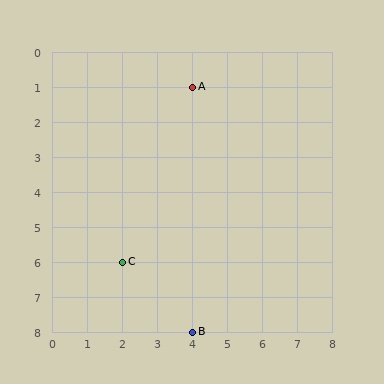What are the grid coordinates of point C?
Point C is at grid coordinates (2, 6).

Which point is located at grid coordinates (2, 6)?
Point C is at (2, 6).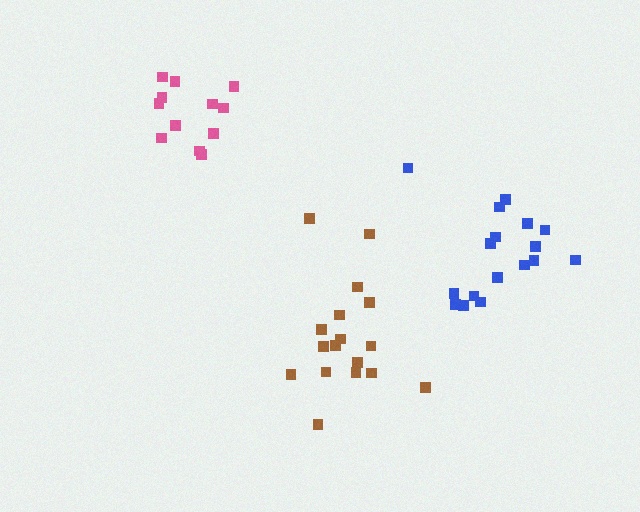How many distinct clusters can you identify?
There are 3 distinct clusters.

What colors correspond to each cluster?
The clusters are colored: blue, brown, pink.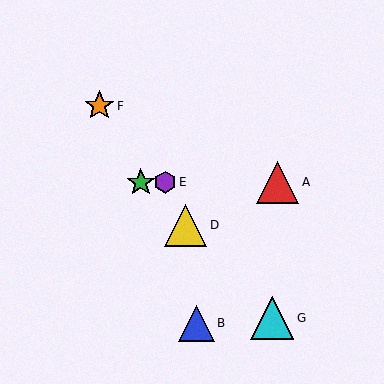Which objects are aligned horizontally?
Objects A, C, E are aligned horizontally.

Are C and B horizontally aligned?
No, C is at y≈182 and B is at y≈323.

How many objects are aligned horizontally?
3 objects (A, C, E) are aligned horizontally.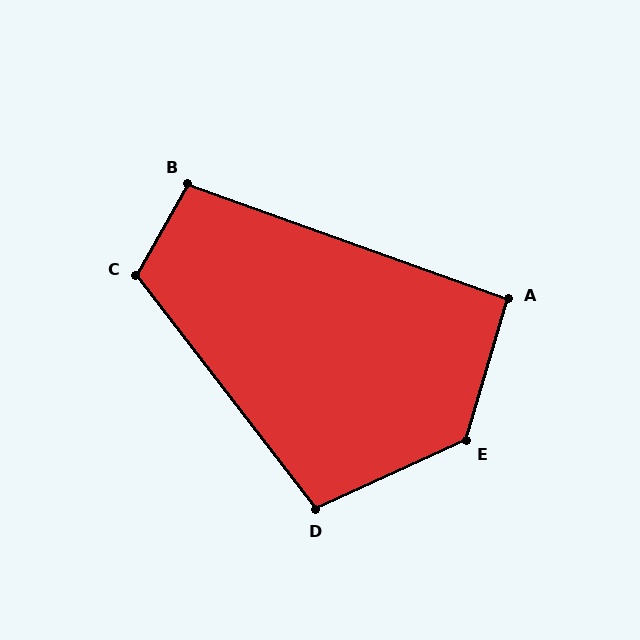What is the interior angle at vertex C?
Approximately 113 degrees (obtuse).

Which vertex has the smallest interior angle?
A, at approximately 93 degrees.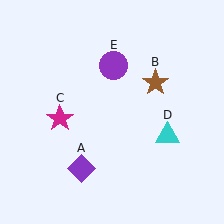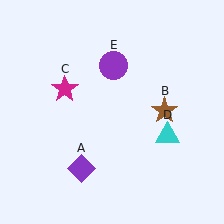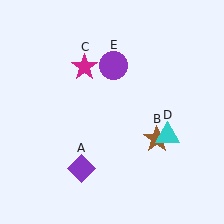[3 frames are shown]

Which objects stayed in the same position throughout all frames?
Purple diamond (object A) and cyan triangle (object D) and purple circle (object E) remained stationary.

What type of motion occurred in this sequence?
The brown star (object B), magenta star (object C) rotated clockwise around the center of the scene.